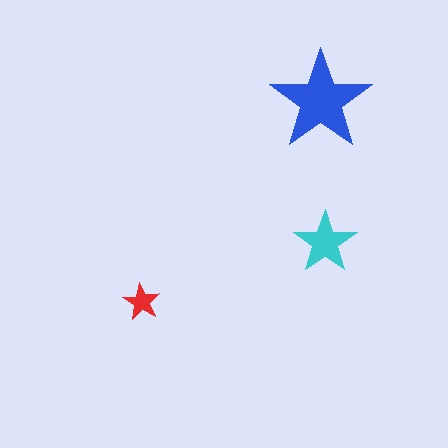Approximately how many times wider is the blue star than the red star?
About 2.5 times wider.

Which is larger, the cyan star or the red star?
The cyan one.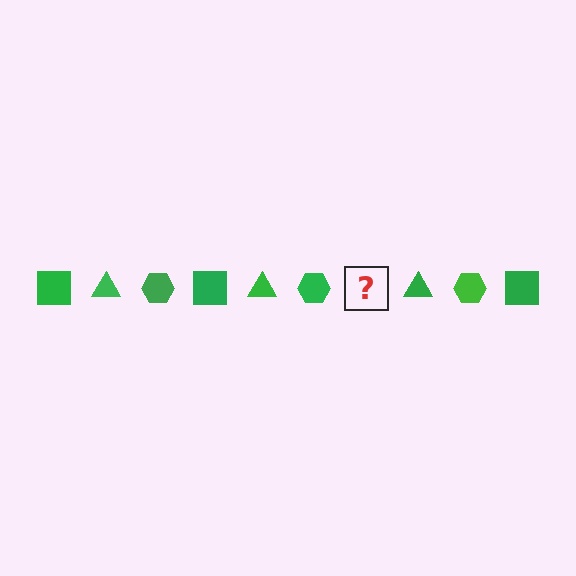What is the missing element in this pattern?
The missing element is a green square.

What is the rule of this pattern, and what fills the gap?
The rule is that the pattern cycles through square, triangle, hexagon shapes in green. The gap should be filled with a green square.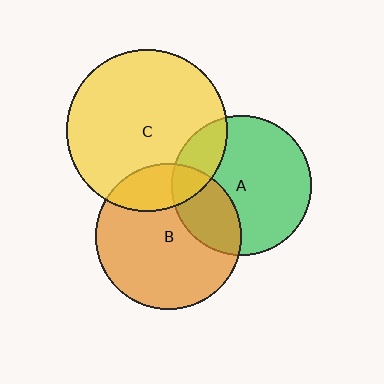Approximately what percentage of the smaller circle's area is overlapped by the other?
Approximately 20%.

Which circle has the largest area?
Circle C (yellow).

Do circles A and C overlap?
Yes.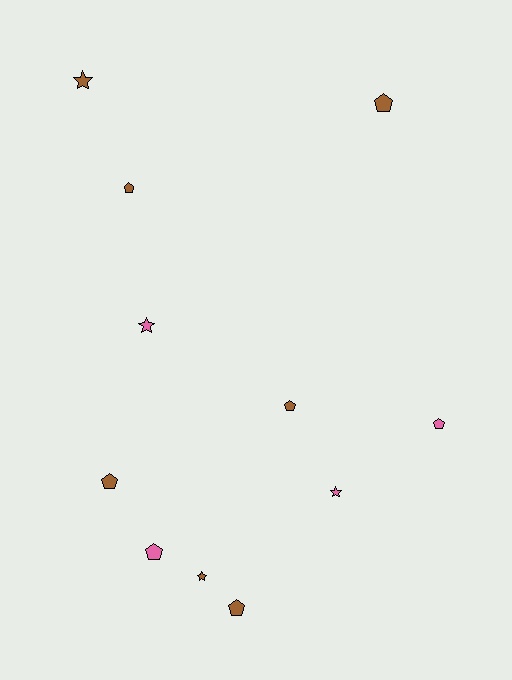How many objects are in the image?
There are 11 objects.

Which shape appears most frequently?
Pentagon, with 7 objects.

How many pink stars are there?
There are 2 pink stars.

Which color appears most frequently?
Brown, with 7 objects.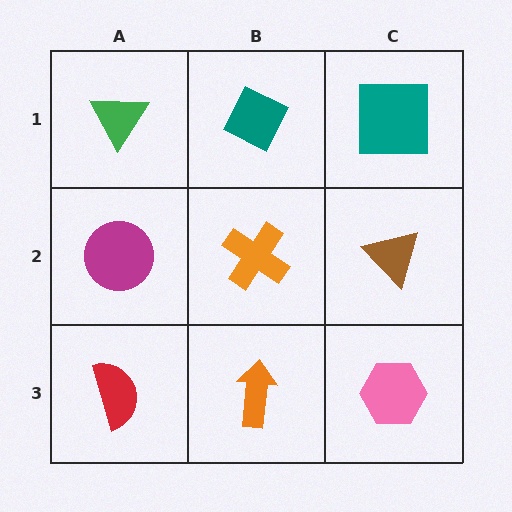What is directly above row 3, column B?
An orange cross.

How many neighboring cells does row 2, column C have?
3.